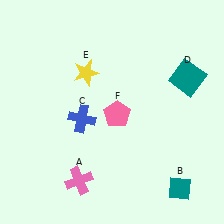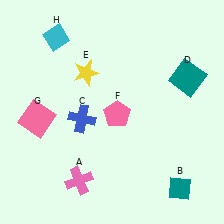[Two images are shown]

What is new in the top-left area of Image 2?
A cyan diamond (H) was added in the top-left area of Image 2.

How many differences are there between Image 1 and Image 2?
There are 2 differences between the two images.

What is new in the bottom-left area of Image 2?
A pink square (G) was added in the bottom-left area of Image 2.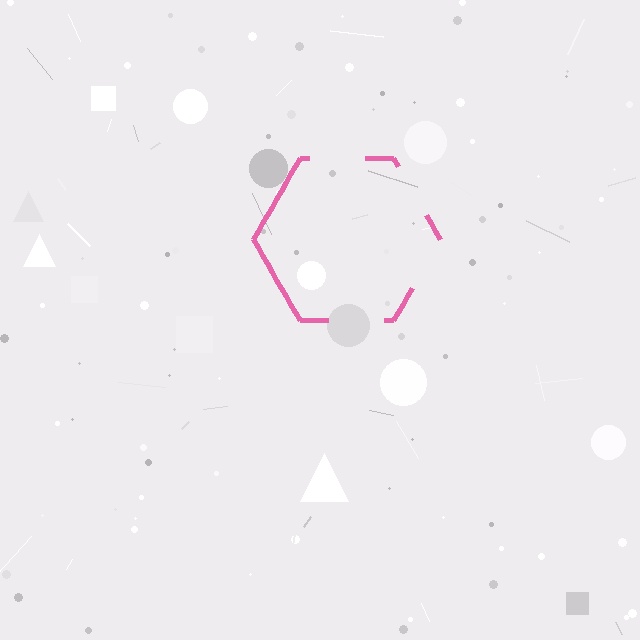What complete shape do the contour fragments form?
The contour fragments form a hexagon.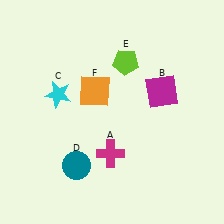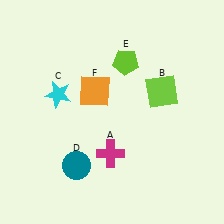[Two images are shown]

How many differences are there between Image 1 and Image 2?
There is 1 difference between the two images.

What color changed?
The square (B) changed from magenta in Image 1 to lime in Image 2.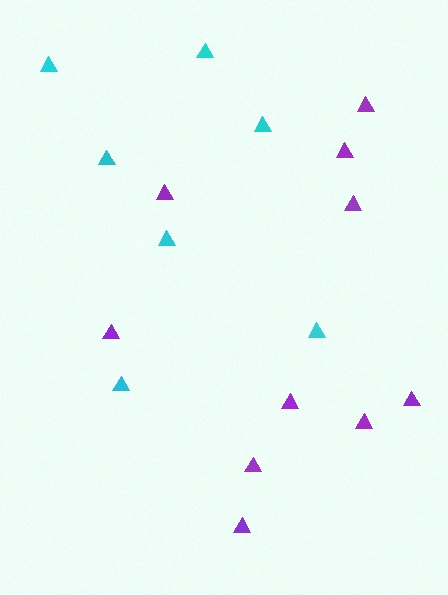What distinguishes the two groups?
There are 2 groups: one group of purple triangles (10) and one group of cyan triangles (7).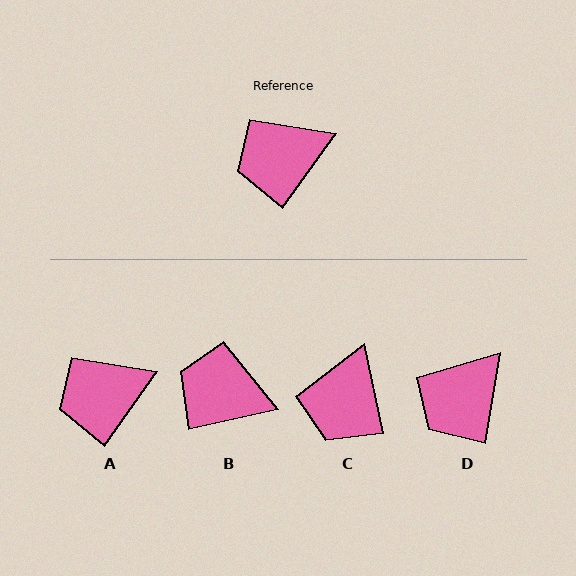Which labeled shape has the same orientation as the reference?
A.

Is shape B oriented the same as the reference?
No, it is off by about 42 degrees.